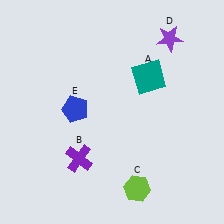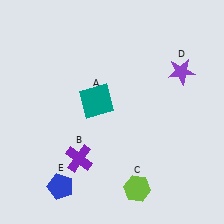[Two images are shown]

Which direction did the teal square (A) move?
The teal square (A) moved left.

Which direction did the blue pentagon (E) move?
The blue pentagon (E) moved down.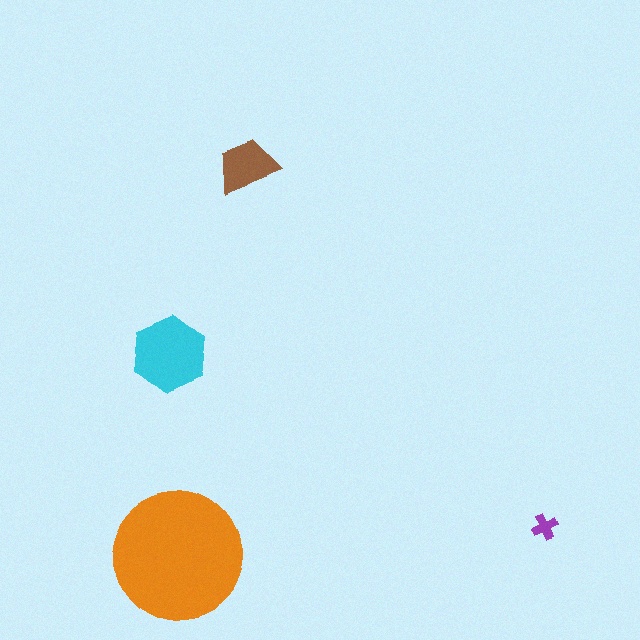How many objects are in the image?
There are 4 objects in the image.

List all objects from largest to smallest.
The orange circle, the cyan hexagon, the brown trapezoid, the purple cross.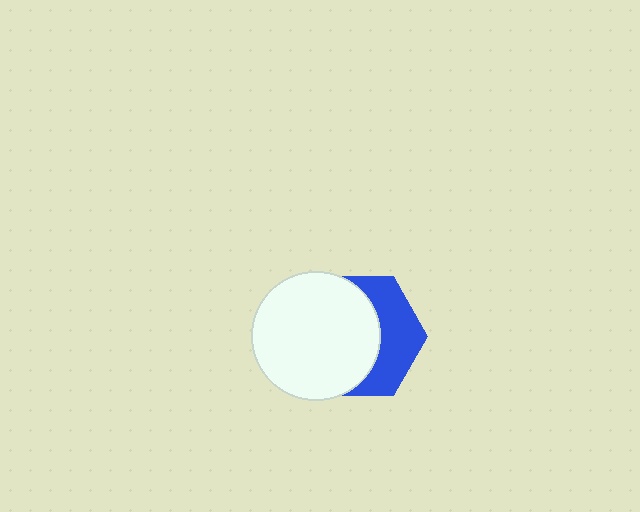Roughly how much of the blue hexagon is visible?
A small part of it is visible (roughly 39%).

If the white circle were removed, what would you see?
You would see the complete blue hexagon.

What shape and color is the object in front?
The object in front is a white circle.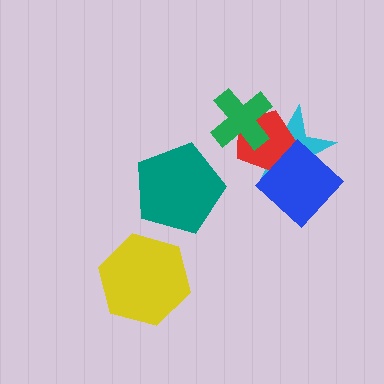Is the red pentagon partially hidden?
Yes, it is partially covered by another shape.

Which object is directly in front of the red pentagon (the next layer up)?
The green cross is directly in front of the red pentagon.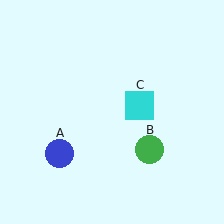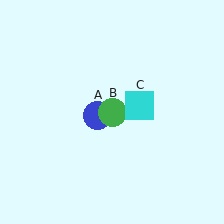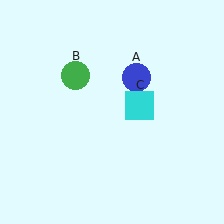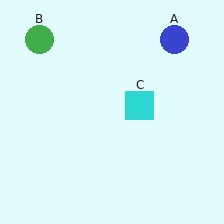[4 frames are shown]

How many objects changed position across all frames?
2 objects changed position: blue circle (object A), green circle (object B).